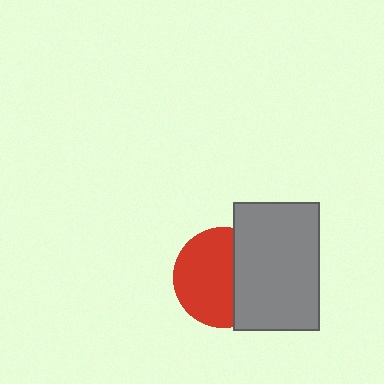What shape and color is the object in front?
The object in front is a gray rectangle.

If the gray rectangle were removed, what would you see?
You would see the complete red circle.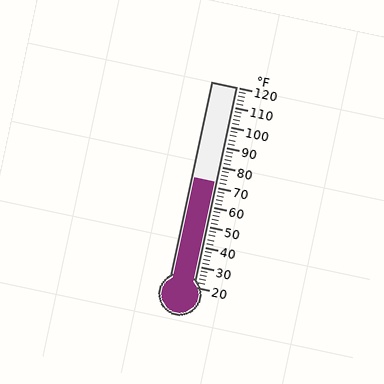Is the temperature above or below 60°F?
The temperature is above 60°F.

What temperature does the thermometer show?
The thermometer shows approximately 72°F.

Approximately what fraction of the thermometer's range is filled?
The thermometer is filled to approximately 50% of its range.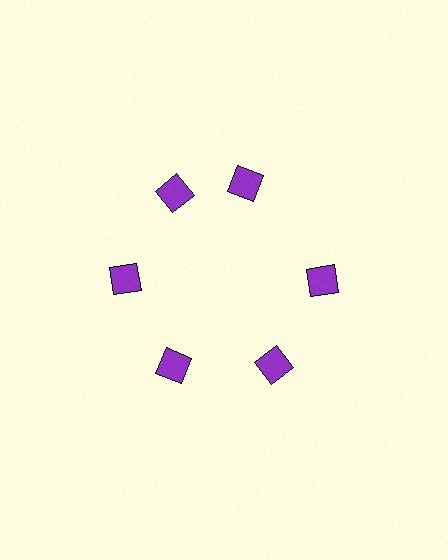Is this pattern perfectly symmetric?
No. The 6 purple diamonds are arranged in a ring, but one element near the 1 o'clock position is rotated out of alignment along the ring, breaking the 6-fold rotational symmetry.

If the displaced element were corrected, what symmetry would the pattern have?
It would have 6-fold rotational symmetry — the pattern would map onto itself every 60 degrees.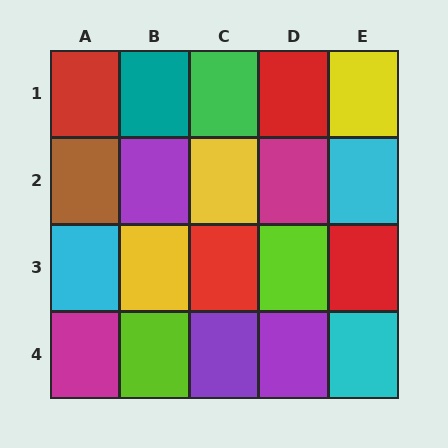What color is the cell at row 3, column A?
Cyan.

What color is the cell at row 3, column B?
Yellow.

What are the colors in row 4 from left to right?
Magenta, lime, purple, purple, cyan.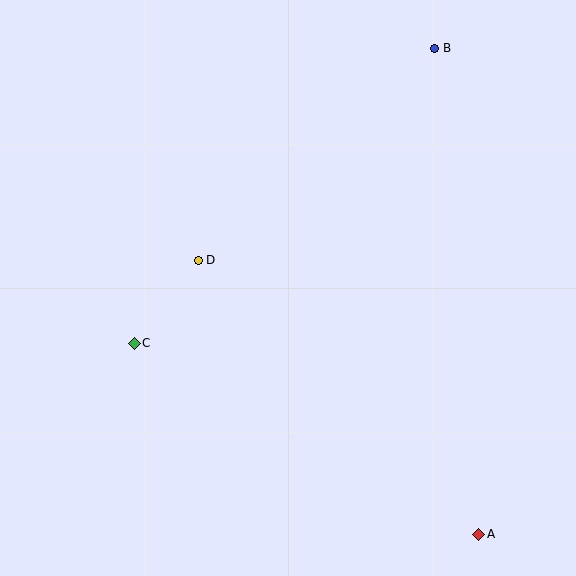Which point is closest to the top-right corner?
Point B is closest to the top-right corner.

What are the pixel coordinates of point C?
Point C is at (134, 343).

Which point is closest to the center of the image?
Point D at (198, 260) is closest to the center.